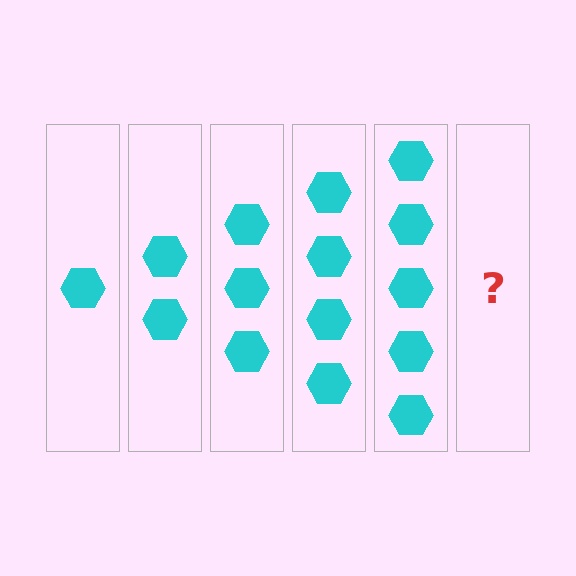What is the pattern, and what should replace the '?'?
The pattern is that each step adds one more hexagon. The '?' should be 6 hexagons.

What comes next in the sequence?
The next element should be 6 hexagons.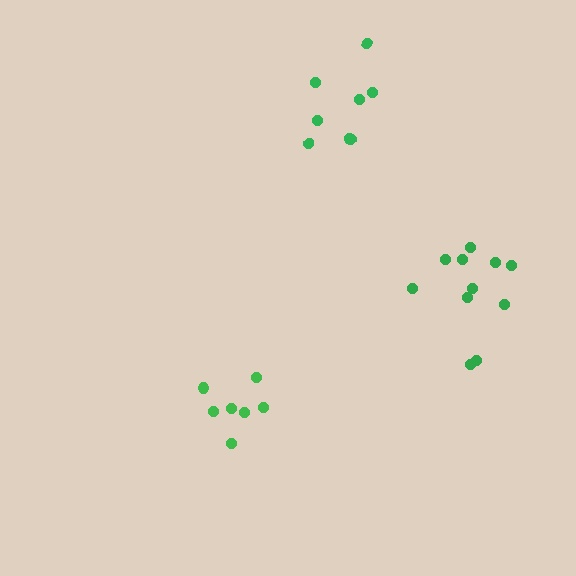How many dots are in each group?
Group 1: 8 dots, Group 2: 11 dots, Group 3: 7 dots (26 total).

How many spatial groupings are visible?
There are 3 spatial groupings.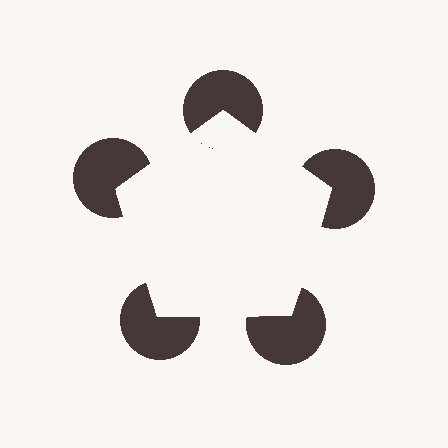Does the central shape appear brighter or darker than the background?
It typically appears slightly brighter than the background, even though no actual brightness change is drawn.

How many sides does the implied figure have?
5 sides.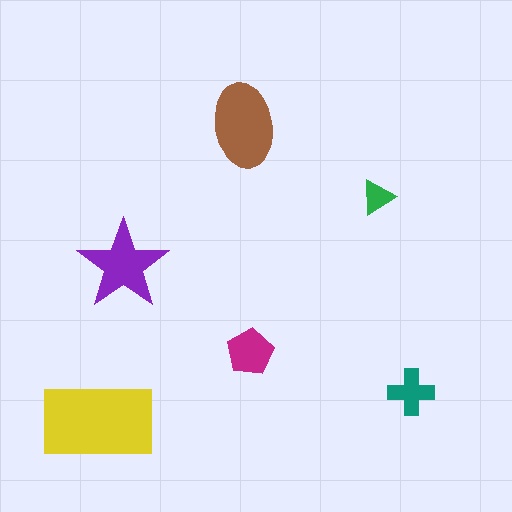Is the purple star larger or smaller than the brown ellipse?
Smaller.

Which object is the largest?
The yellow rectangle.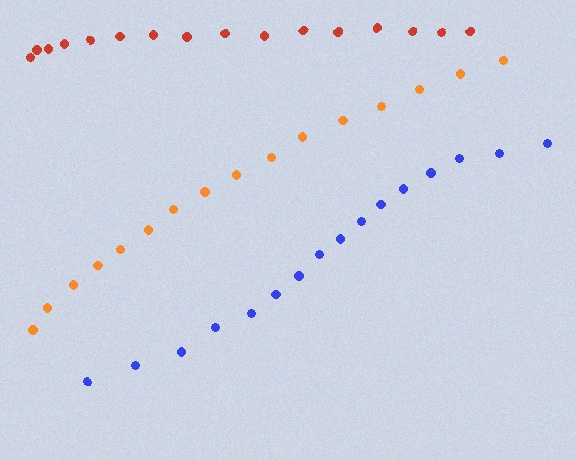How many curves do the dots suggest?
There are 3 distinct paths.